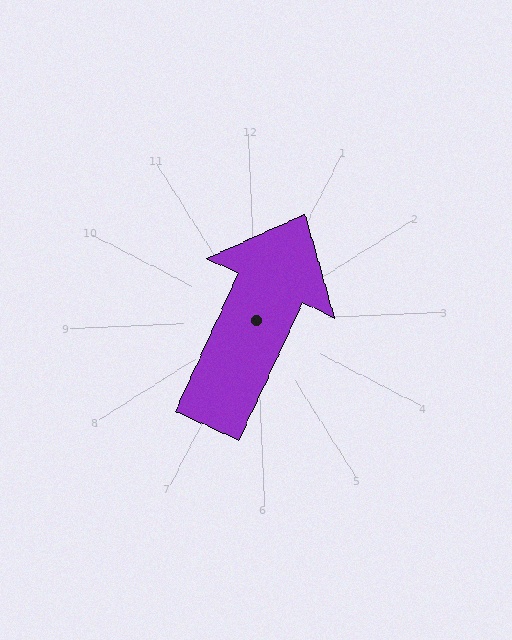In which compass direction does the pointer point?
Northeast.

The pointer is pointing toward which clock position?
Roughly 1 o'clock.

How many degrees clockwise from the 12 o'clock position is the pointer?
Approximately 27 degrees.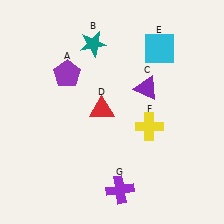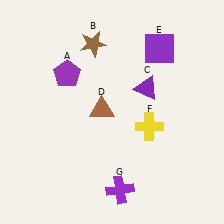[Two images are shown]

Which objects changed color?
B changed from teal to brown. D changed from red to brown. E changed from cyan to purple.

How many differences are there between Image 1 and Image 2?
There are 3 differences between the two images.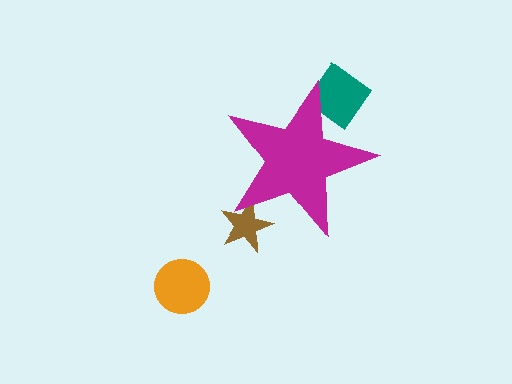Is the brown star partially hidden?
Yes, the brown star is partially hidden behind the magenta star.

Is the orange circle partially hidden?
No, the orange circle is fully visible.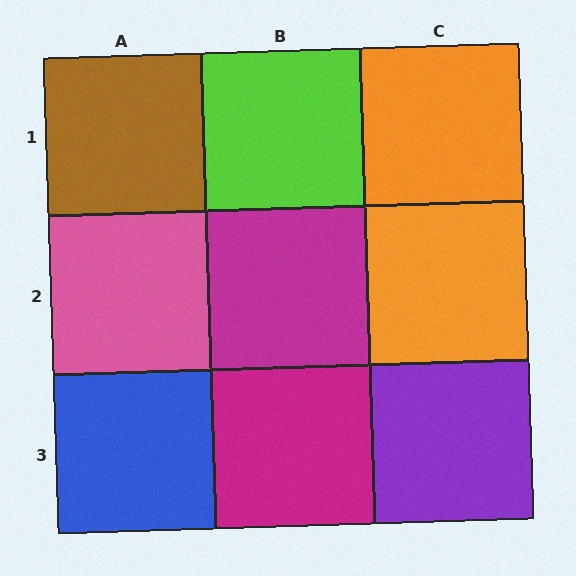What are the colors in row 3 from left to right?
Blue, magenta, purple.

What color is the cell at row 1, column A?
Brown.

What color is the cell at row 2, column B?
Magenta.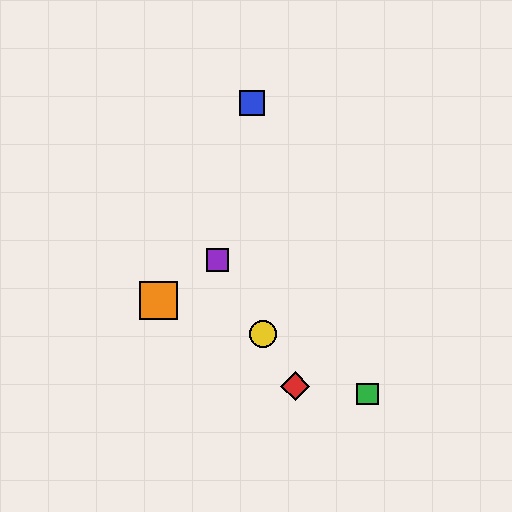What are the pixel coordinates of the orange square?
The orange square is at (158, 301).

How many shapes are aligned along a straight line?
3 shapes (the red diamond, the yellow circle, the purple square) are aligned along a straight line.